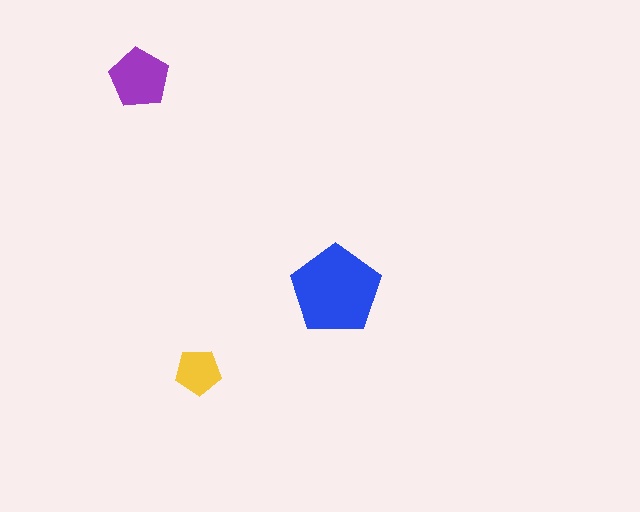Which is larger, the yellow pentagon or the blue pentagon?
The blue one.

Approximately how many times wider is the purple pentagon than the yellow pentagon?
About 1.5 times wider.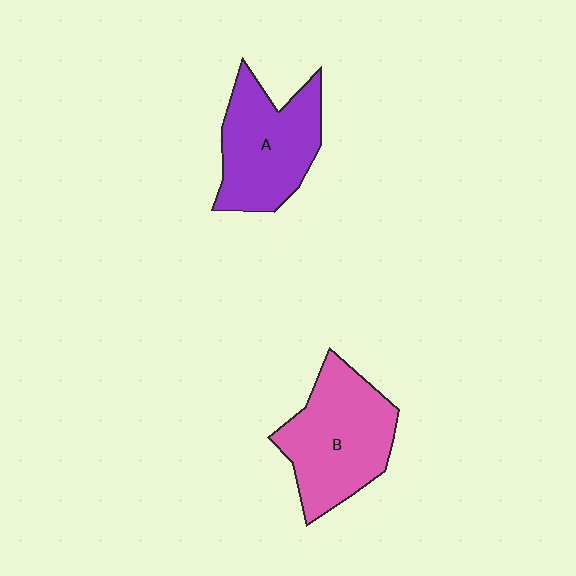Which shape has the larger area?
Shape B (pink).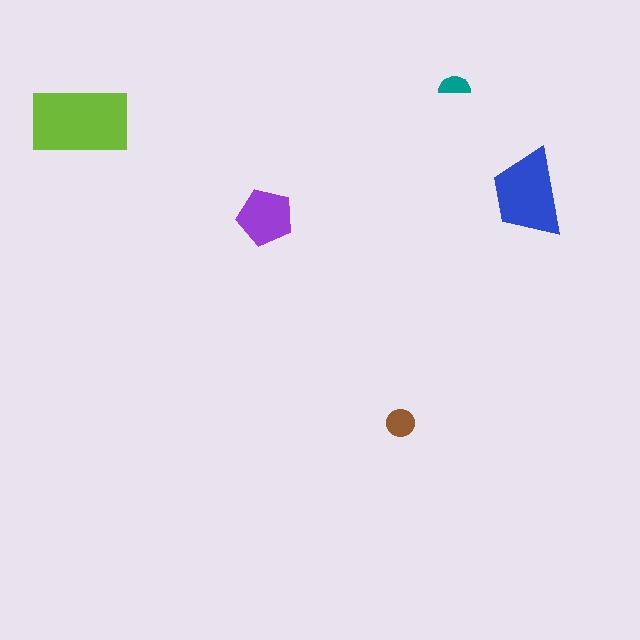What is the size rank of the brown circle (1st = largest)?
4th.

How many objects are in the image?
There are 5 objects in the image.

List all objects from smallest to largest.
The teal semicircle, the brown circle, the purple pentagon, the blue trapezoid, the lime rectangle.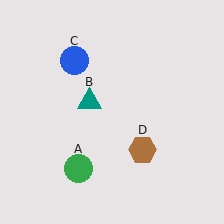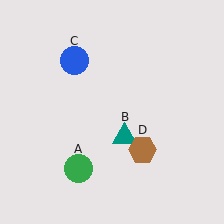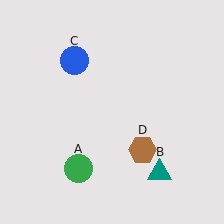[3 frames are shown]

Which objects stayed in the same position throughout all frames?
Green circle (object A) and blue circle (object C) and brown hexagon (object D) remained stationary.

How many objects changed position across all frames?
1 object changed position: teal triangle (object B).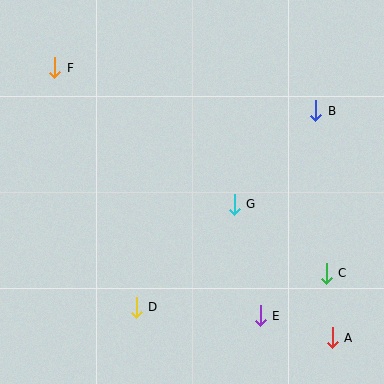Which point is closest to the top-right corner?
Point B is closest to the top-right corner.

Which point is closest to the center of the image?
Point G at (234, 204) is closest to the center.